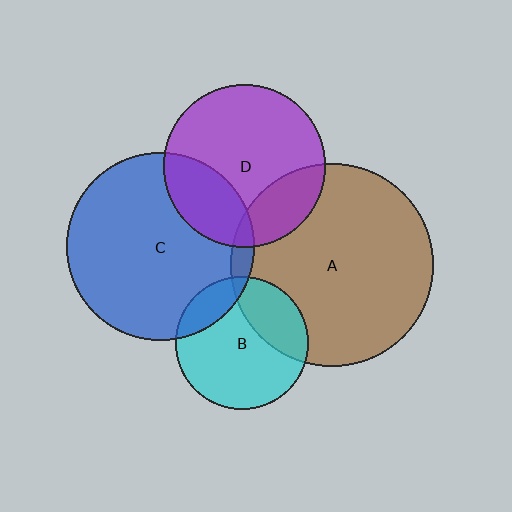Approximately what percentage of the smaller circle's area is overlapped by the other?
Approximately 5%.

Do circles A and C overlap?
Yes.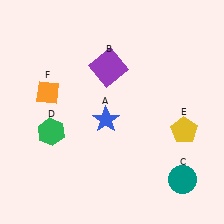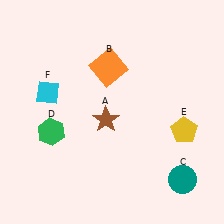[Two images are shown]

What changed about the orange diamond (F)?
In Image 1, F is orange. In Image 2, it changed to cyan.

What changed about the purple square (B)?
In Image 1, B is purple. In Image 2, it changed to orange.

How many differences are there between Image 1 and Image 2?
There are 3 differences between the two images.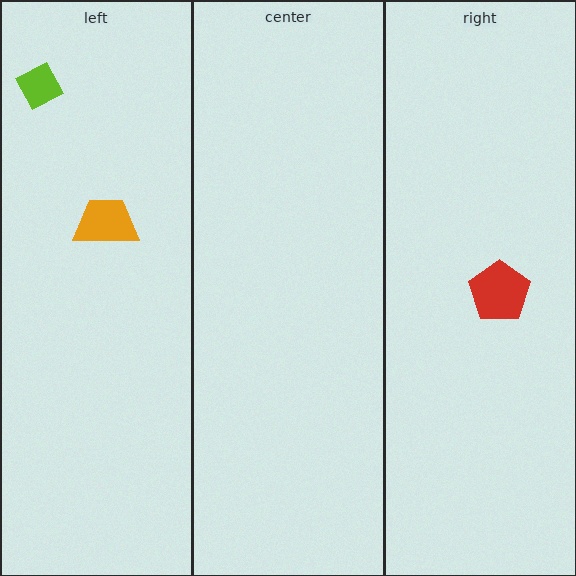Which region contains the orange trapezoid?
The left region.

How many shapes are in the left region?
2.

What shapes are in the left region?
The orange trapezoid, the lime diamond.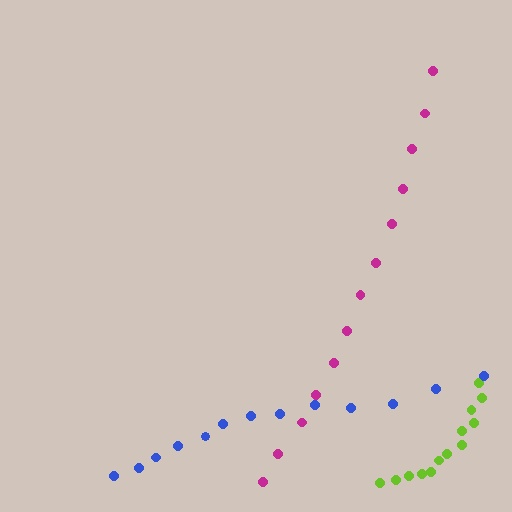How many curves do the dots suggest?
There are 3 distinct paths.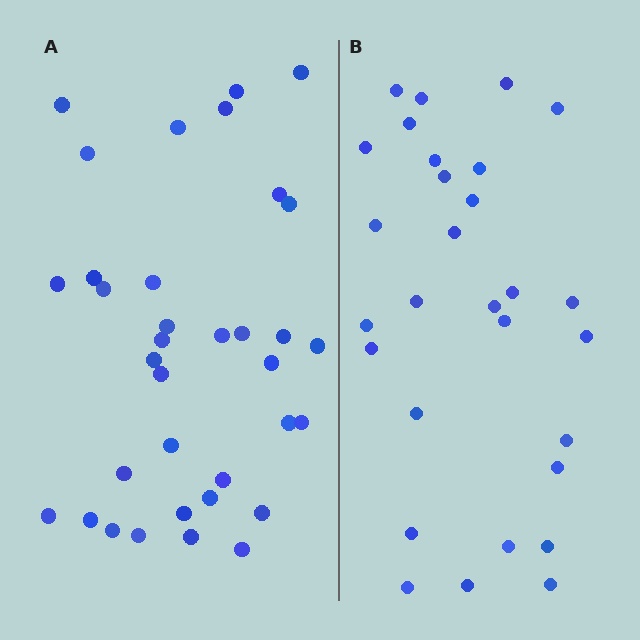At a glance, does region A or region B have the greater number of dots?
Region A (the left region) has more dots.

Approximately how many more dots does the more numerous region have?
Region A has about 6 more dots than region B.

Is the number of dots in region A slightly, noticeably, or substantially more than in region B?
Region A has only slightly more — the two regions are fairly close. The ratio is roughly 1.2 to 1.